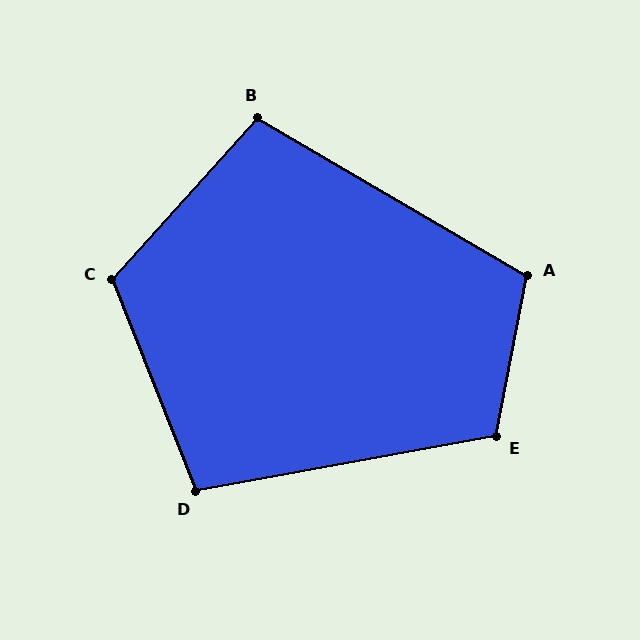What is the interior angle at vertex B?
Approximately 102 degrees (obtuse).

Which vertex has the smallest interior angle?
D, at approximately 101 degrees.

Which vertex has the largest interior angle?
C, at approximately 116 degrees.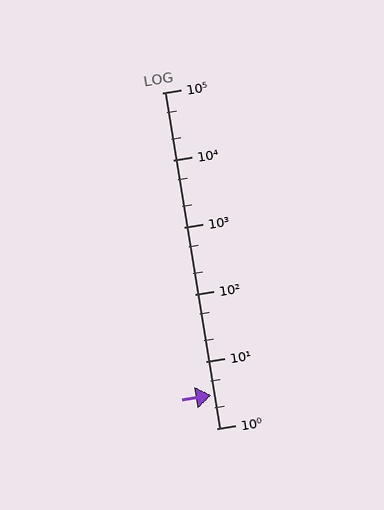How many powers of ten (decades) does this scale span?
The scale spans 5 decades, from 1 to 100000.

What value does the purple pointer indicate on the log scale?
The pointer indicates approximately 3.1.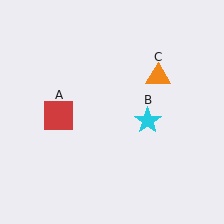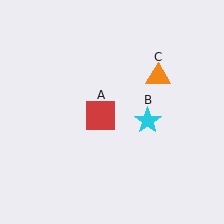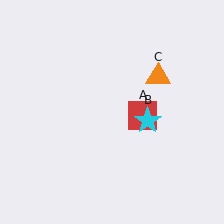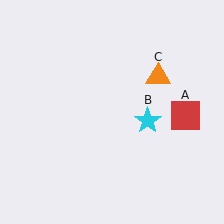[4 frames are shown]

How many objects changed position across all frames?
1 object changed position: red square (object A).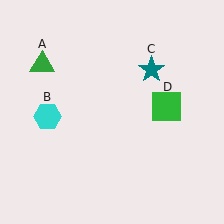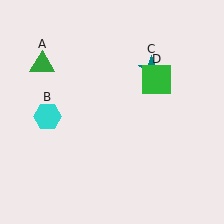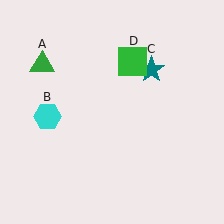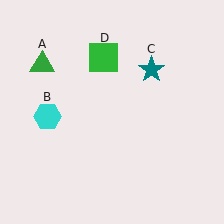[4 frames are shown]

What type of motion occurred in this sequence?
The green square (object D) rotated counterclockwise around the center of the scene.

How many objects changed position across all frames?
1 object changed position: green square (object D).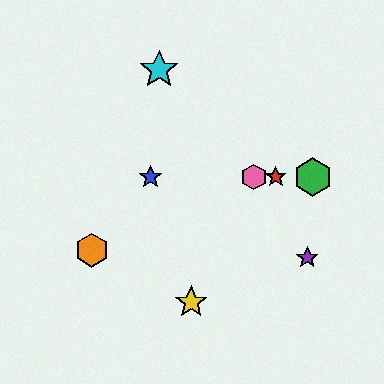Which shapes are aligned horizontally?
The red star, the blue star, the green hexagon, the pink hexagon are aligned horizontally.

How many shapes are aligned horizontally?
4 shapes (the red star, the blue star, the green hexagon, the pink hexagon) are aligned horizontally.